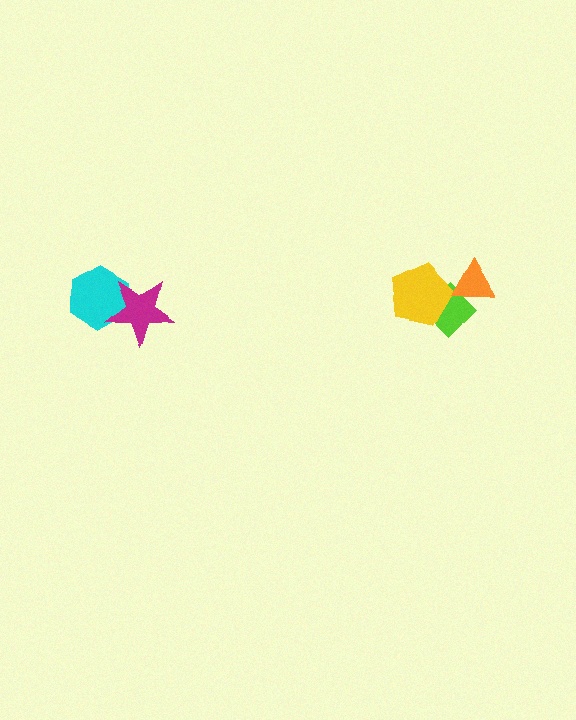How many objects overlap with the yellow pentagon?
1 object overlaps with the yellow pentagon.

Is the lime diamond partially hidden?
Yes, it is partially covered by another shape.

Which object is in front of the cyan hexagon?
The magenta star is in front of the cyan hexagon.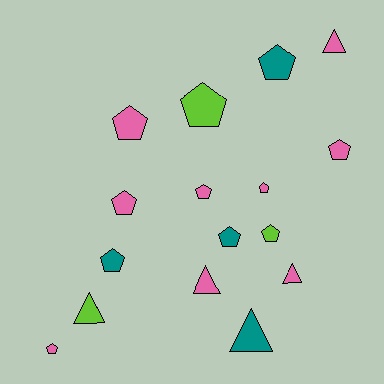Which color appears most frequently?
Pink, with 9 objects.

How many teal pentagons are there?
There are 3 teal pentagons.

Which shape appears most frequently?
Pentagon, with 11 objects.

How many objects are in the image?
There are 16 objects.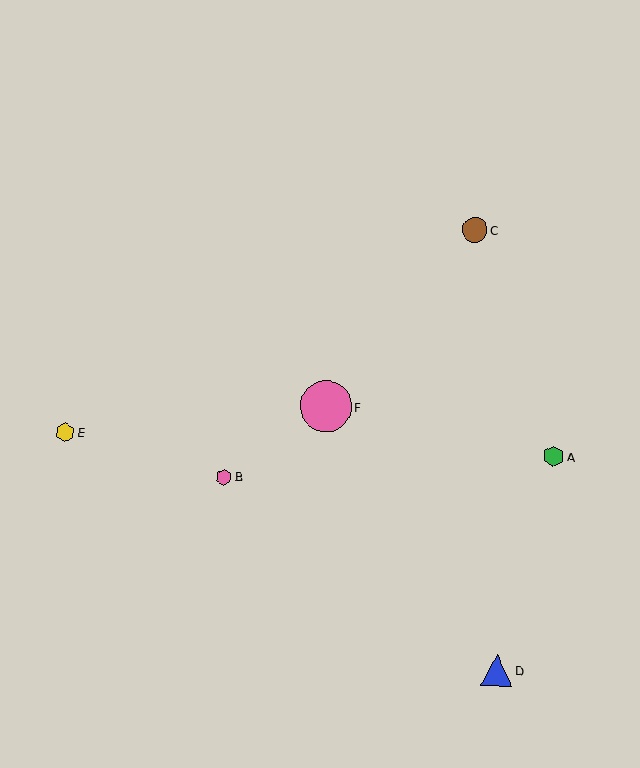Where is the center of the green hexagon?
The center of the green hexagon is at (553, 457).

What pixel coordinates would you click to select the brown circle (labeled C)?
Click at (475, 230) to select the brown circle C.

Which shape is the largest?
The pink circle (labeled F) is the largest.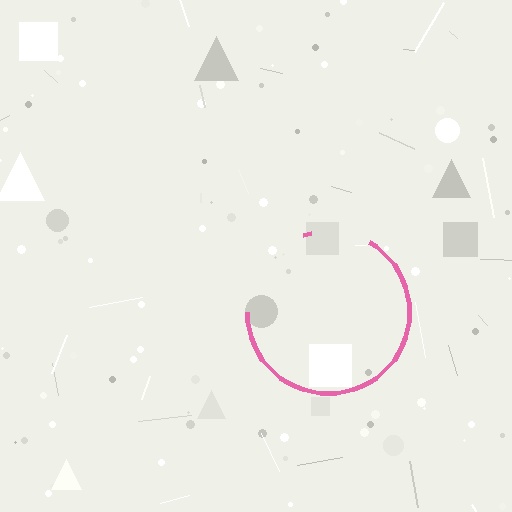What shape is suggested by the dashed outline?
The dashed outline suggests a circle.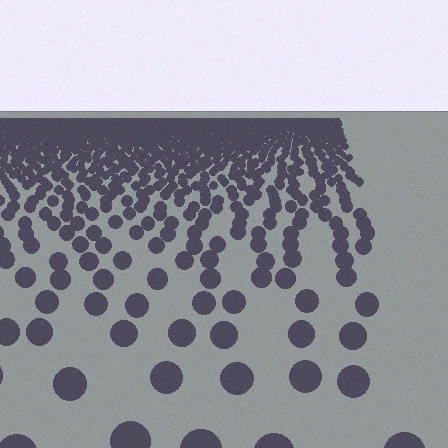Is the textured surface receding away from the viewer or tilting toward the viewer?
The surface is receding away from the viewer. Texture elements get smaller and denser toward the top.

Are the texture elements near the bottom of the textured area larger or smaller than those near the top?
Larger. Near the bottom, elements are closer to the viewer and appear at a bigger on-screen size.